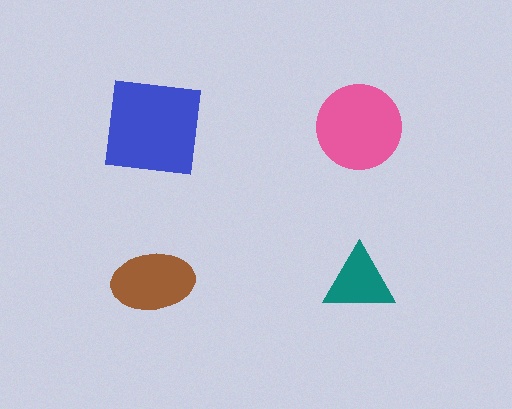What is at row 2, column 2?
A teal triangle.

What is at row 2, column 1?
A brown ellipse.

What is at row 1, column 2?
A pink circle.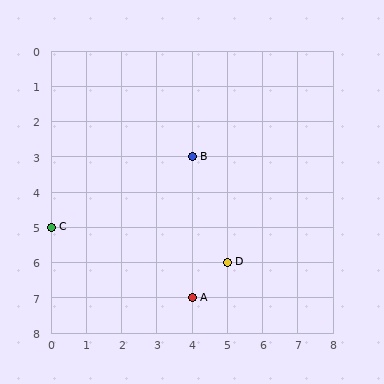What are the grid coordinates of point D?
Point D is at grid coordinates (5, 6).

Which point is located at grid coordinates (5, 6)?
Point D is at (5, 6).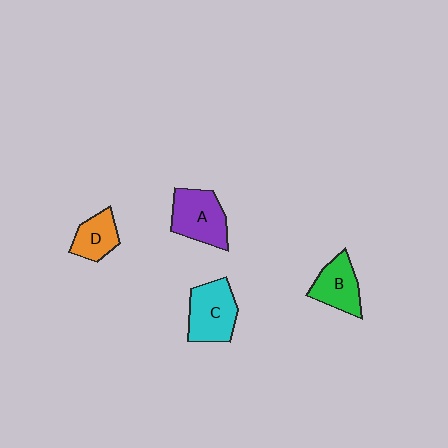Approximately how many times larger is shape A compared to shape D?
Approximately 1.5 times.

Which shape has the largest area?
Shape C (cyan).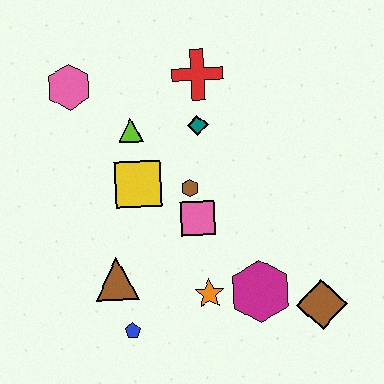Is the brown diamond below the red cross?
Yes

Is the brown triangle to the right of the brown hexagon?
No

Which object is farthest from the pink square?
The pink hexagon is farthest from the pink square.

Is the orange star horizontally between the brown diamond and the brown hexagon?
Yes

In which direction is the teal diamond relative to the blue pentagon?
The teal diamond is above the blue pentagon.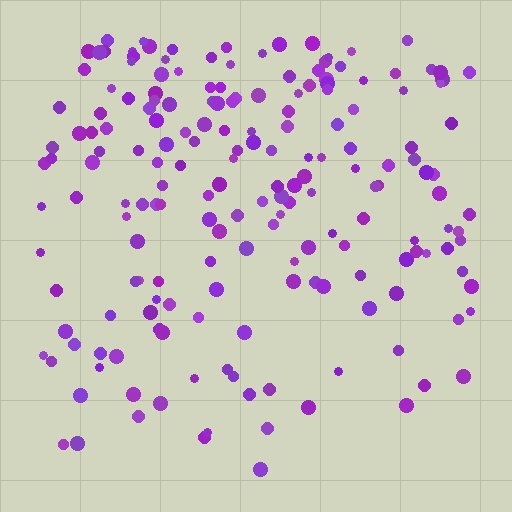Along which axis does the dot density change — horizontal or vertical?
Vertical.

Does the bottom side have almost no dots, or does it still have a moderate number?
Still a moderate number, just noticeably fewer than the top.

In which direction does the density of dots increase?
From bottom to top, with the top side densest.